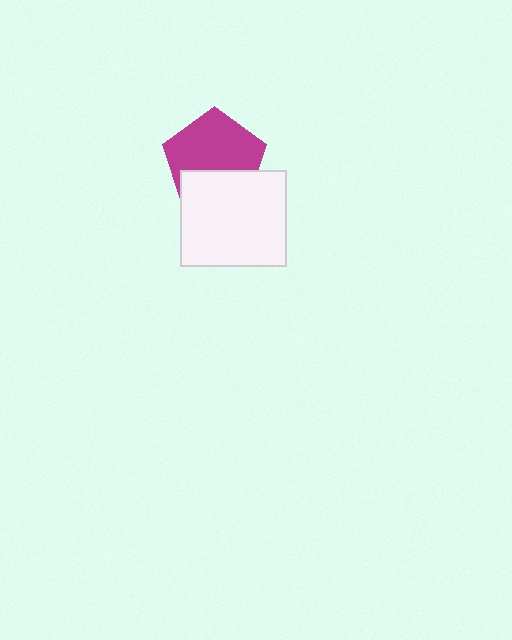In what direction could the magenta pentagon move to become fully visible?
The magenta pentagon could move up. That would shift it out from behind the white rectangle entirely.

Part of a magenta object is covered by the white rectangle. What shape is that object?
It is a pentagon.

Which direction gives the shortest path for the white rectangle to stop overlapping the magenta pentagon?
Moving down gives the shortest separation.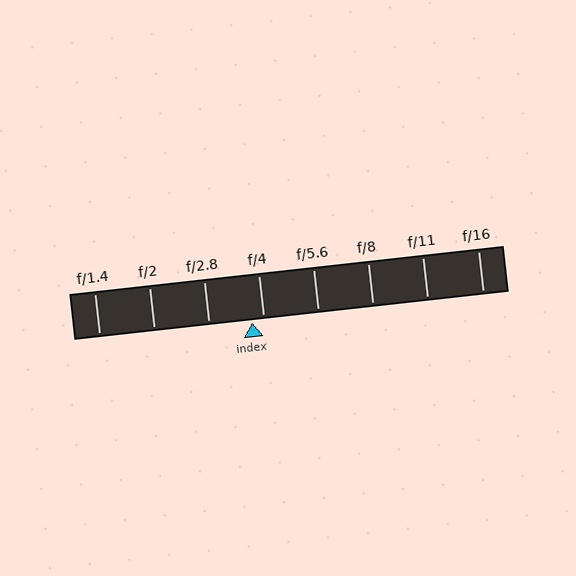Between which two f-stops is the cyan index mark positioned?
The index mark is between f/2.8 and f/4.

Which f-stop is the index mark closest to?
The index mark is closest to f/4.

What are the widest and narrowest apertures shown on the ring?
The widest aperture shown is f/1.4 and the narrowest is f/16.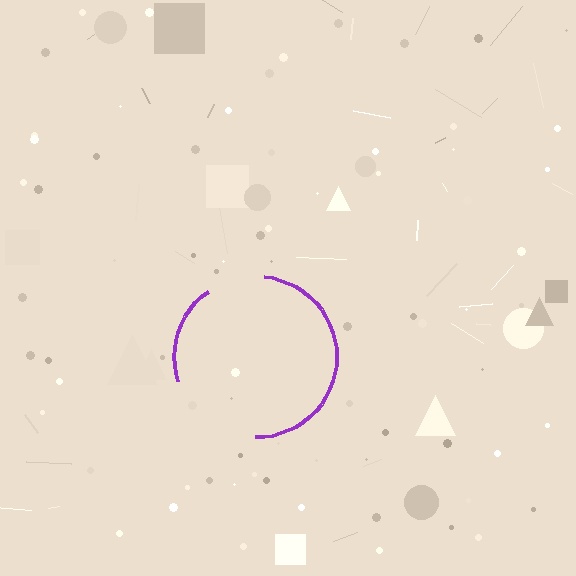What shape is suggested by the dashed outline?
The dashed outline suggests a circle.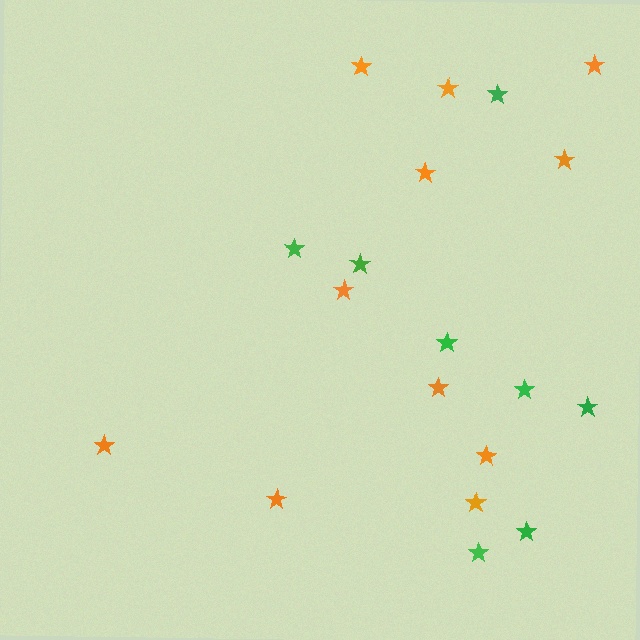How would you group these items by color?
There are 2 groups: one group of green stars (8) and one group of orange stars (11).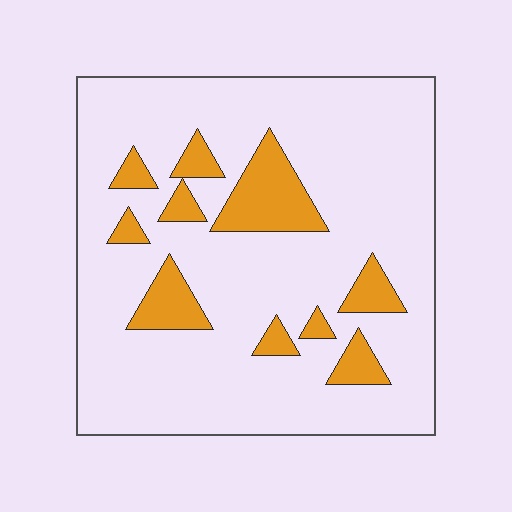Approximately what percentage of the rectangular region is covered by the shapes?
Approximately 15%.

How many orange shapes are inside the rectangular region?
10.